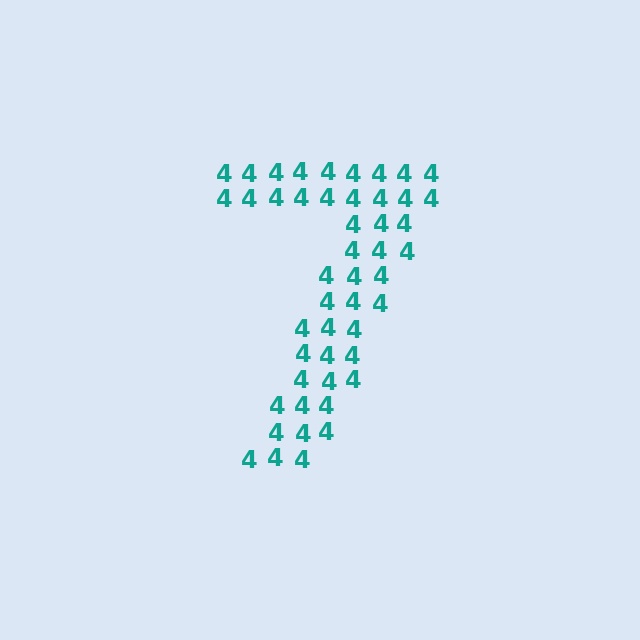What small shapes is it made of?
It is made of small digit 4's.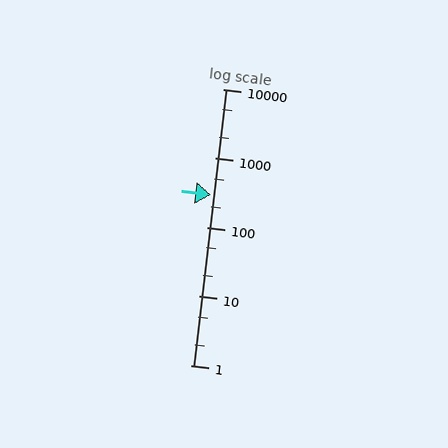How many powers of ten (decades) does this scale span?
The scale spans 4 decades, from 1 to 10000.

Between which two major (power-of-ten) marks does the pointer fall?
The pointer is between 100 and 1000.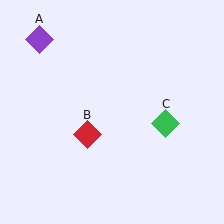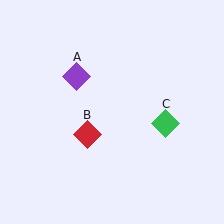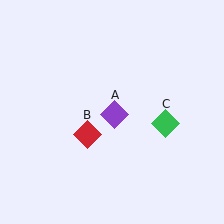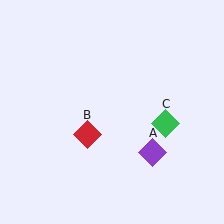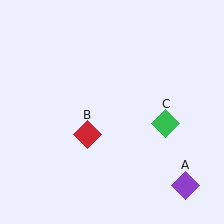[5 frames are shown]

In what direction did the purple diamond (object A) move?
The purple diamond (object A) moved down and to the right.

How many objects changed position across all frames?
1 object changed position: purple diamond (object A).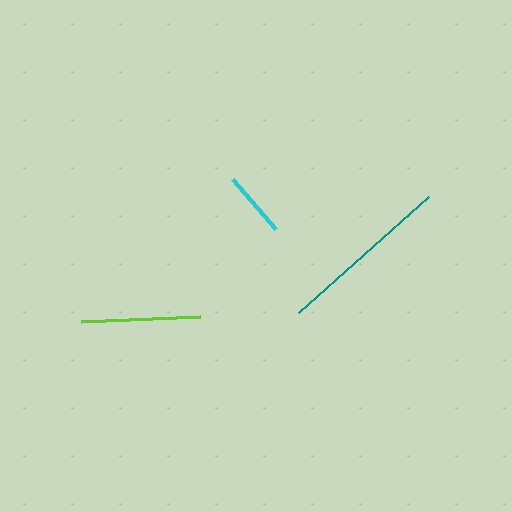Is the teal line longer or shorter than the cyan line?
The teal line is longer than the cyan line.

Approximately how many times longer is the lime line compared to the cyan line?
The lime line is approximately 1.8 times the length of the cyan line.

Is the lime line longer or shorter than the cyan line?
The lime line is longer than the cyan line.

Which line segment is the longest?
The teal line is the longest at approximately 174 pixels.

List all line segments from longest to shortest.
From longest to shortest: teal, lime, cyan.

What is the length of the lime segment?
The lime segment is approximately 119 pixels long.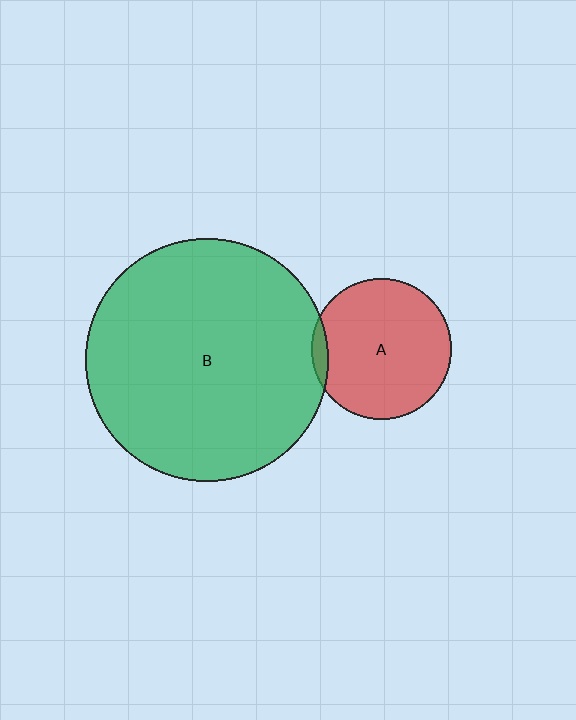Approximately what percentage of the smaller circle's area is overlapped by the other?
Approximately 5%.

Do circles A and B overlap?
Yes.